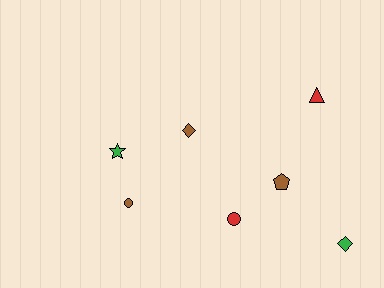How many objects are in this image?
There are 7 objects.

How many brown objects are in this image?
There are 3 brown objects.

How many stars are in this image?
There is 1 star.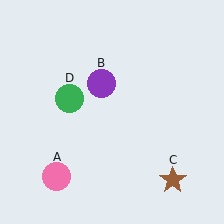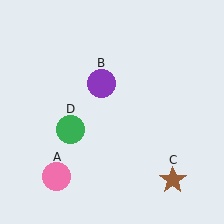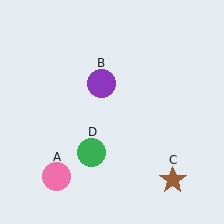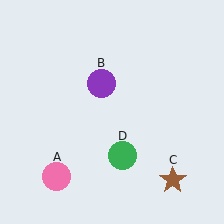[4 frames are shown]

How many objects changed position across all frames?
1 object changed position: green circle (object D).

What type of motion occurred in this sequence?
The green circle (object D) rotated counterclockwise around the center of the scene.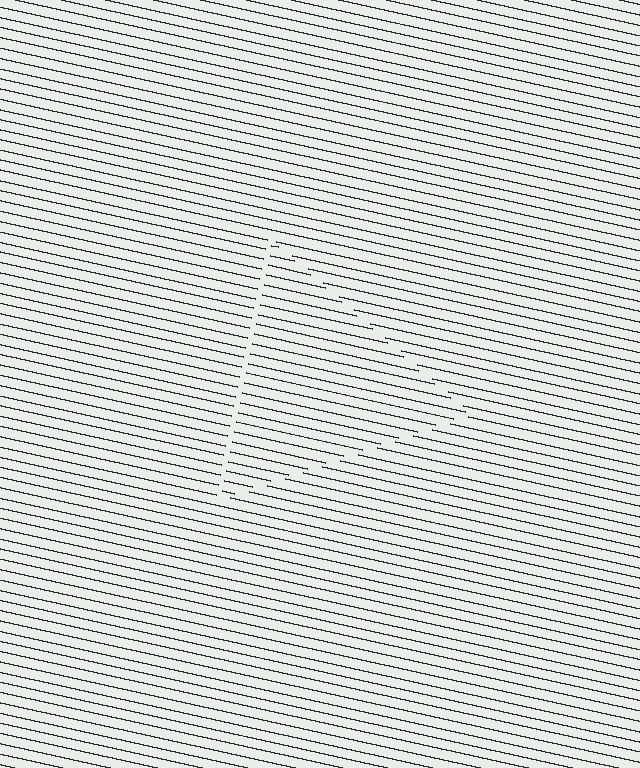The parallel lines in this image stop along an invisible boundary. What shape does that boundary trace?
An illusory triangle. The interior of the shape contains the same grating, shifted by half a period — the contour is defined by the phase discontinuity where line-ends from the inner and outer gratings abut.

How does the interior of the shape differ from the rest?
The interior of the shape contains the same grating, shifted by half a period — the contour is defined by the phase discontinuity where line-ends from the inner and outer gratings abut.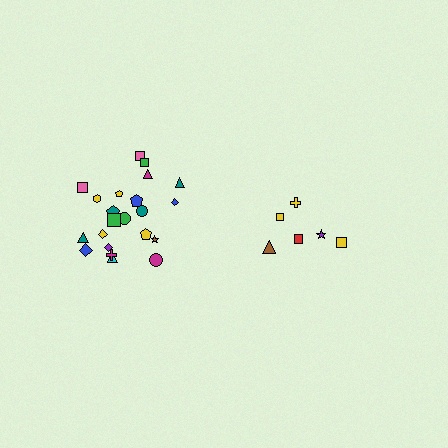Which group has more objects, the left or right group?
The left group.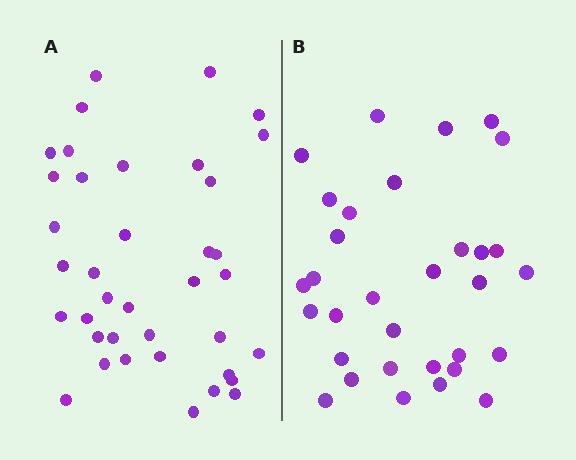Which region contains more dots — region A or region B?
Region A (the left region) has more dots.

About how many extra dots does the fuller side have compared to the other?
Region A has about 6 more dots than region B.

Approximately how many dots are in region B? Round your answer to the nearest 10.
About 30 dots. (The exact count is 32, which rounds to 30.)